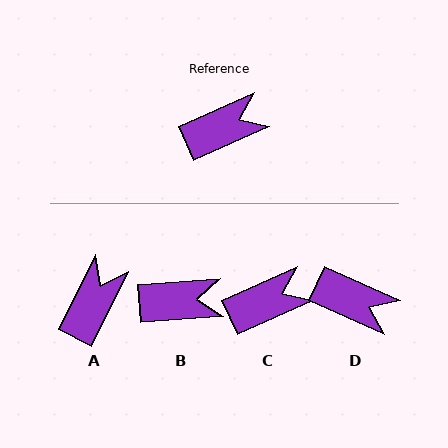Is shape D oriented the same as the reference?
No, it is off by about 49 degrees.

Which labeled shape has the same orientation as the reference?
C.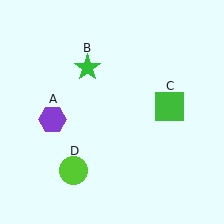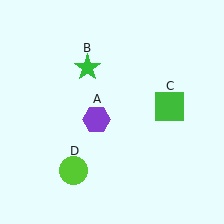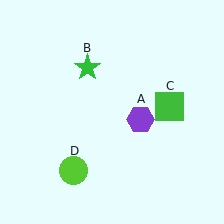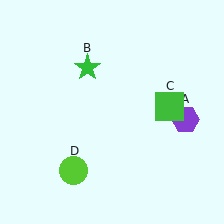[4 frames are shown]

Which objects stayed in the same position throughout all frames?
Green star (object B) and green square (object C) and lime circle (object D) remained stationary.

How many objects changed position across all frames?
1 object changed position: purple hexagon (object A).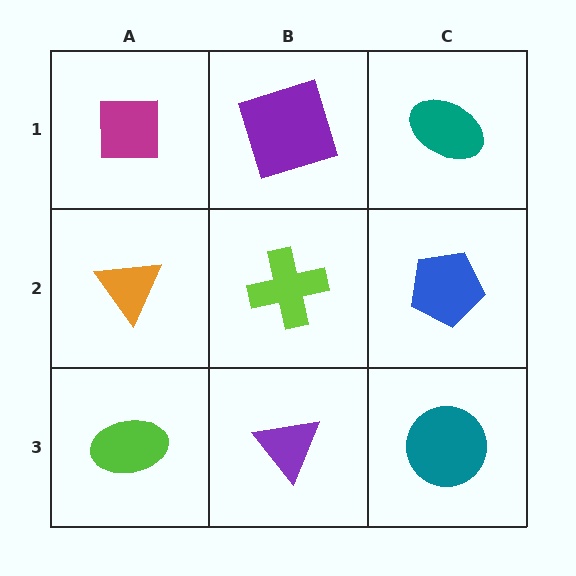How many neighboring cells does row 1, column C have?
2.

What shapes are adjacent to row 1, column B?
A lime cross (row 2, column B), a magenta square (row 1, column A), a teal ellipse (row 1, column C).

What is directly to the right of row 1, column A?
A purple square.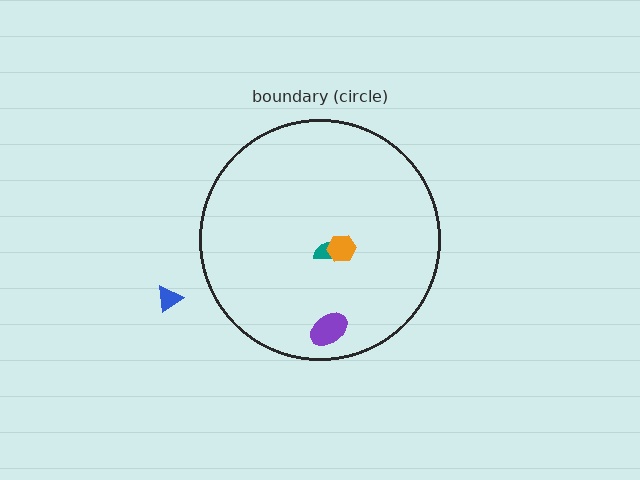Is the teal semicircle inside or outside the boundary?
Inside.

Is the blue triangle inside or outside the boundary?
Outside.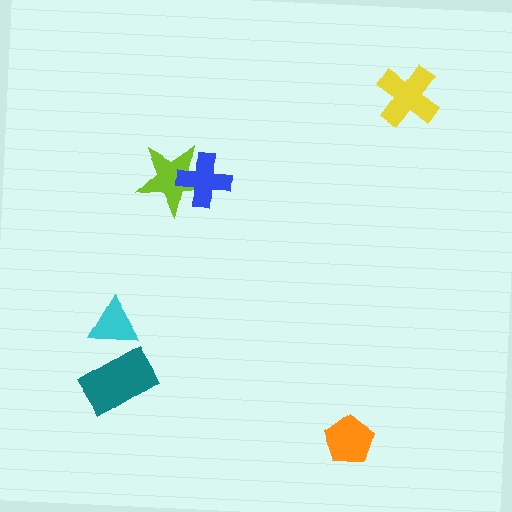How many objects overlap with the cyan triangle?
1 object overlaps with the cyan triangle.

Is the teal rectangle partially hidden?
Yes, it is partially covered by another shape.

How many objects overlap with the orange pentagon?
0 objects overlap with the orange pentagon.